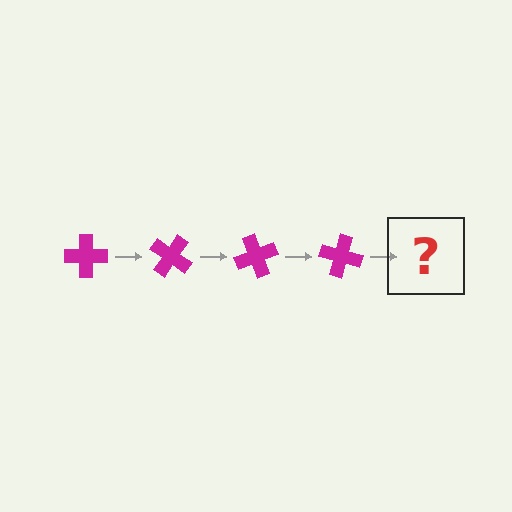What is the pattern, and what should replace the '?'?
The pattern is that the cross rotates 35 degrees each step. The '?' should be a magenta cross rotated 140 degrees.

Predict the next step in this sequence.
The next step is a magenta cross rotated 140 degrees.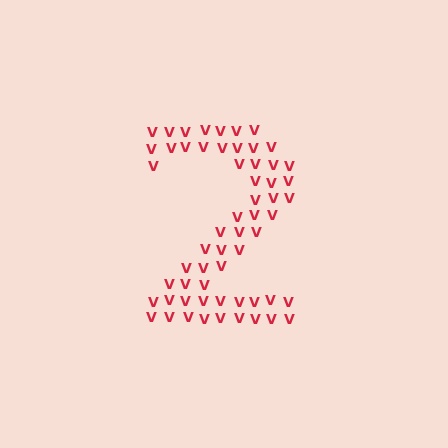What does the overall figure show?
The overall figure shows the digit 2.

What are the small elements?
The small elements are letter V's.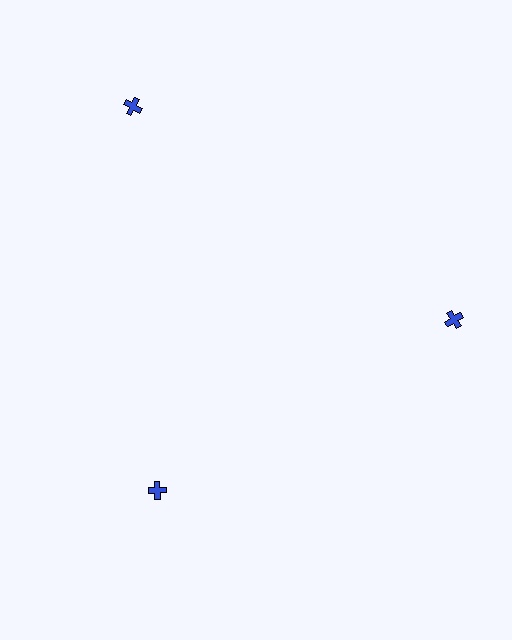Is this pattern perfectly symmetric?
No. The 3 blue crosses are arranged in a ring, but one element near the 11 o'clock position is pushed outward from the center, breaking the 3-fold rotational symmetry.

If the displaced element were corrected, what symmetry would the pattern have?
It would have 3-fold rotational symmetry — the pattern would map onto itself every 120 degrees.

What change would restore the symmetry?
The symmetry would be restored by moving it inward, back onto the ring so that all 3 crosses sit at equal angles and equal distance from the center.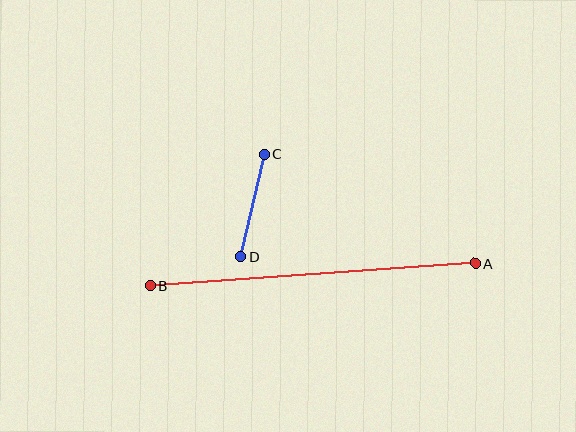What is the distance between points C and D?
The distance is approximately 105 pixels.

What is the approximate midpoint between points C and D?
The midpoint is at approximately (252, 205) pixels.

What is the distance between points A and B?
The distance is approximately 326 pixels.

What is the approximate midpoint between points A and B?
The midpoint is at approximately (312, 274) pixels.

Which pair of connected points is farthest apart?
Points A and B are farthest apart.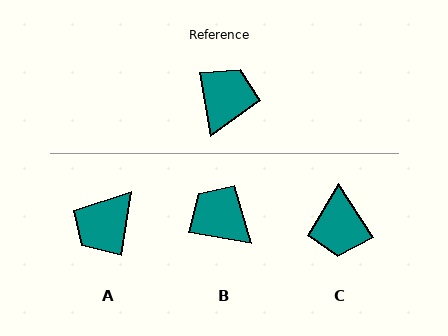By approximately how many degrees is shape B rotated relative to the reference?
Approximately 70 degrees counter-clockwise.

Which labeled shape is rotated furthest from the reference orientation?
A, about 161 degrees away.